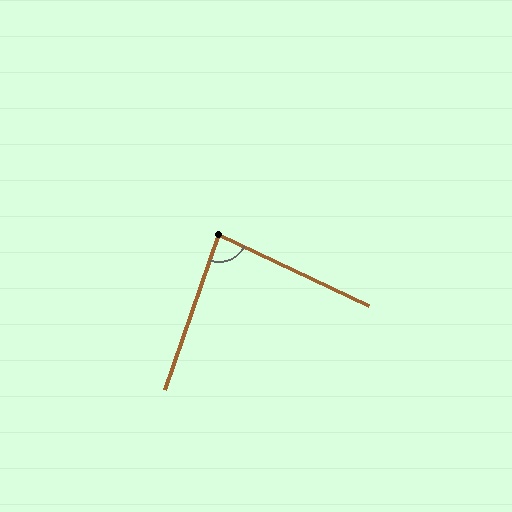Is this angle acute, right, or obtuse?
It is acute.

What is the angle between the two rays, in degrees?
Approximately 84 degrees.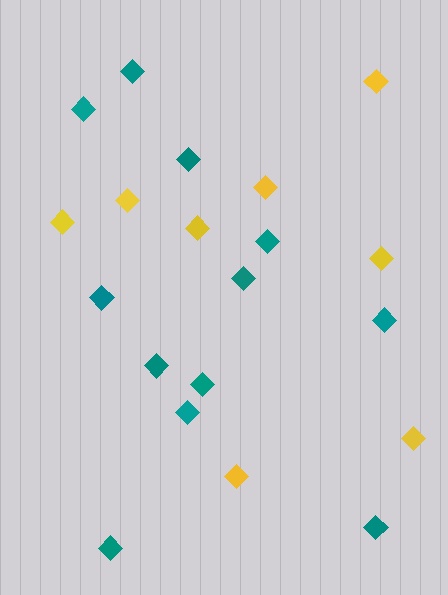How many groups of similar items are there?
There are 2 groups: one group of teal diamonds (12) and one group of yellow diamonds (8).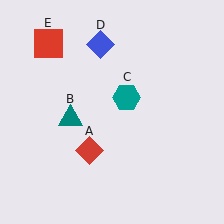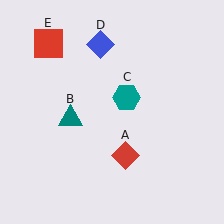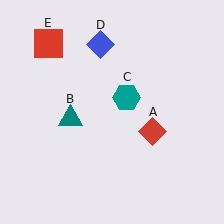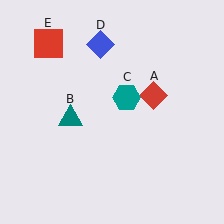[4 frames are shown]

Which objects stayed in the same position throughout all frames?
Teal triangle (object B) and teal hexagon (object C) and blue diamond (object D) and red square (object E) remained stationary.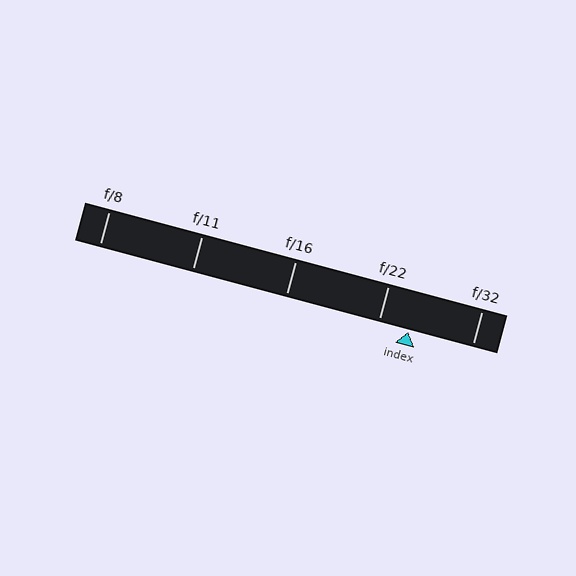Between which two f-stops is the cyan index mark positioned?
The index mark is between f/22 and f/32.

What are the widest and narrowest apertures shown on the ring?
The widest aperture shown is f/8 and the narrowest is f/32.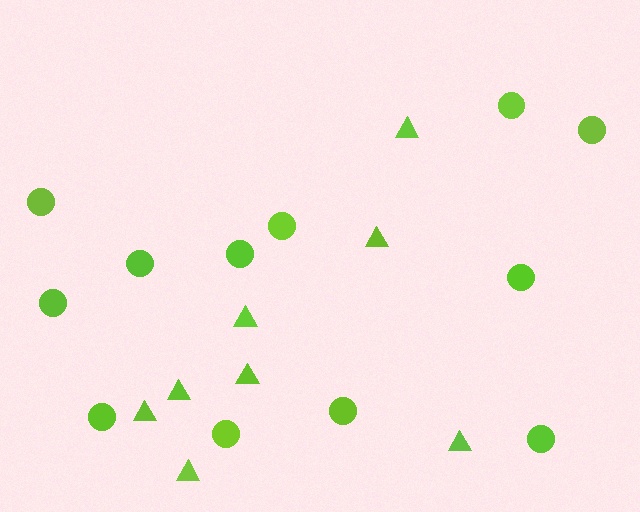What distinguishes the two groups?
There are 2 groups: one group of triangles (8) and one group of circles (12).